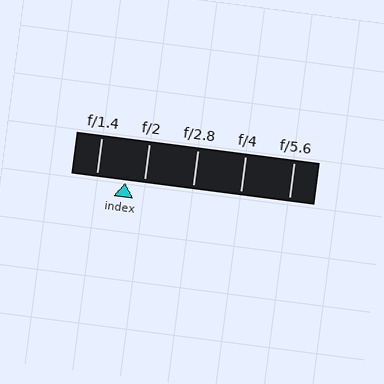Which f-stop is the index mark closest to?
The index mark is closest to f/2.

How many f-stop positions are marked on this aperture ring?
There are 5 f-stop positions marked.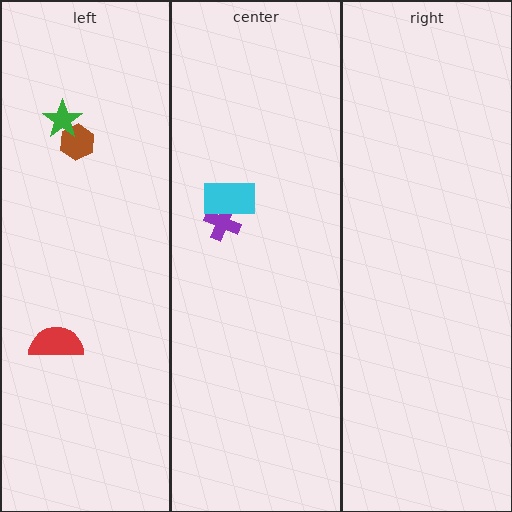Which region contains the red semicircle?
The left region.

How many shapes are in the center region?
2.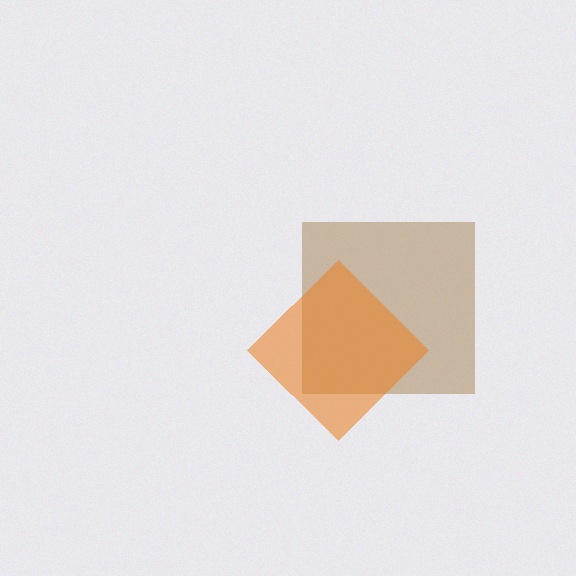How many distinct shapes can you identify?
There are 2 distinct shapes: a brown square, an orange diamond.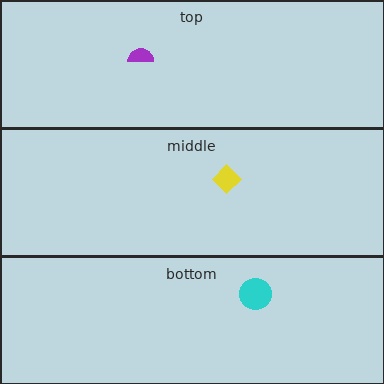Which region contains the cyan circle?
The bottom region.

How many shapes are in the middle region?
1.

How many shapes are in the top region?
1.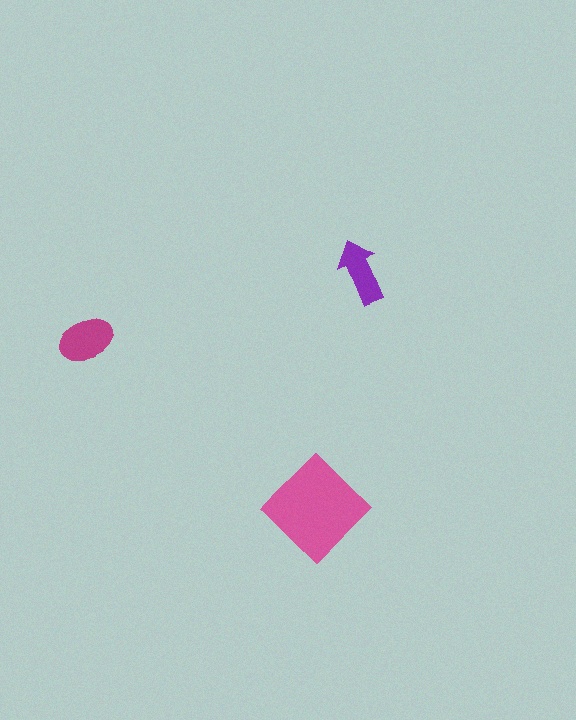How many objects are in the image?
There are 3 objects in the image.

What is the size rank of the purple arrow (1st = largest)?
3rd.